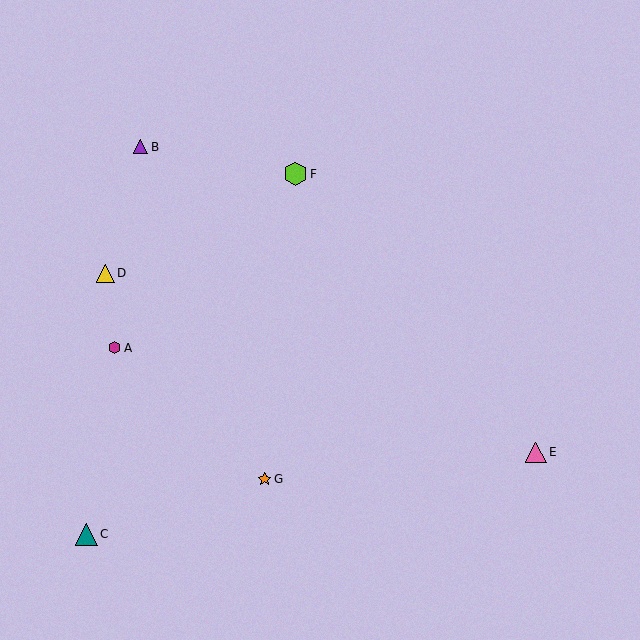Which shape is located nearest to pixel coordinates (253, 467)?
The orange star (labeled G) at (264, 479) is nearest to that location.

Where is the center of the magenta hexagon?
The center of the magenta hexagon is at (114, 348).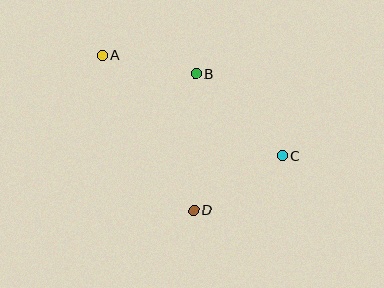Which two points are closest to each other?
Points A and B are closest to each other.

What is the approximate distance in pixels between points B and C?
The distance between B and C is approximately 119 pixels.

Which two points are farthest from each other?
Points A and C are farthest from each other.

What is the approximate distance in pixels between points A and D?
The distance between A and D is approximately 180 pixels.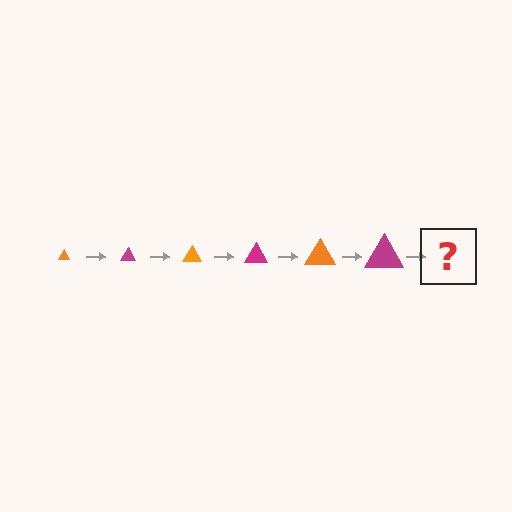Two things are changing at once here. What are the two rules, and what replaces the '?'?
The two rules are that the triangle grows larger each step and the color cycles through orange and magenta. The '?' should be an orange triangle, larger than the previous one.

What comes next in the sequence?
The next element should be an orange triangle, larger than the previous one.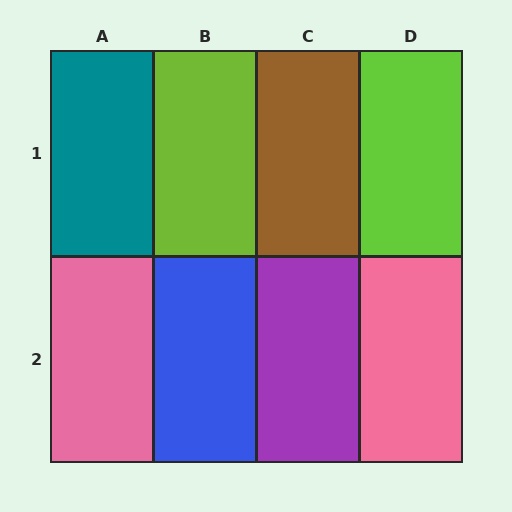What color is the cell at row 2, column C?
Purple.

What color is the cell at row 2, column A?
Pink.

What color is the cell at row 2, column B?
Blue.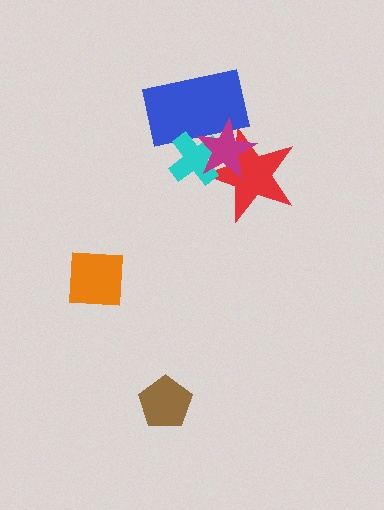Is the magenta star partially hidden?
No, no other shape covers it.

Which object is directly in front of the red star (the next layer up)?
The blue rectangle is directly in front of the red star.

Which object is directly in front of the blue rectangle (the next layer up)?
The cyan cross is directly in front of the blue rectangle.